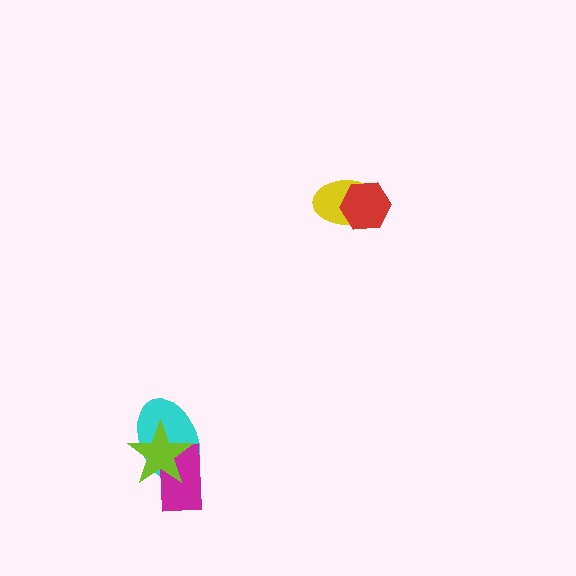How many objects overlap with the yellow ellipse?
1 object overlaps with the yellow ellipse.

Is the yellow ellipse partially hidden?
Yes, it is partially covered by another shape.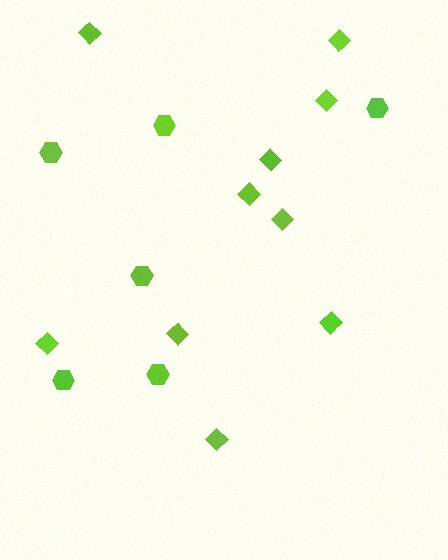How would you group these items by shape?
There are 2 groups: one group of hexagons (6) and one group of diamonds (10).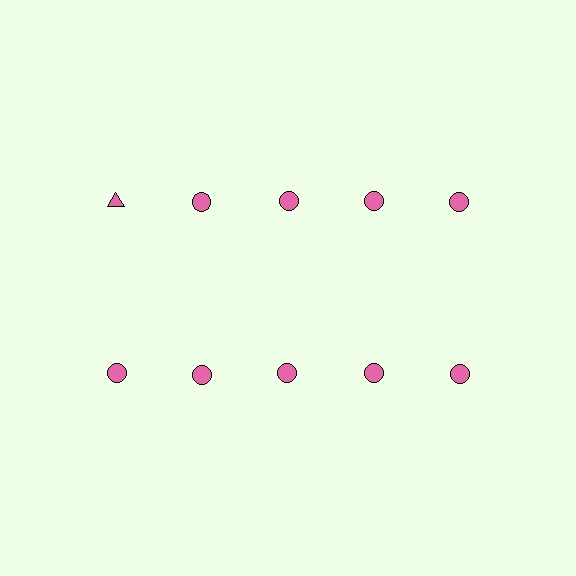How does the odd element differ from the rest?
It has a different shape: triangle instead of circle.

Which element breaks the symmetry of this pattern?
The pink triangle in the top row, leftmost column breaks the symmetry. All other shapes are pink circles.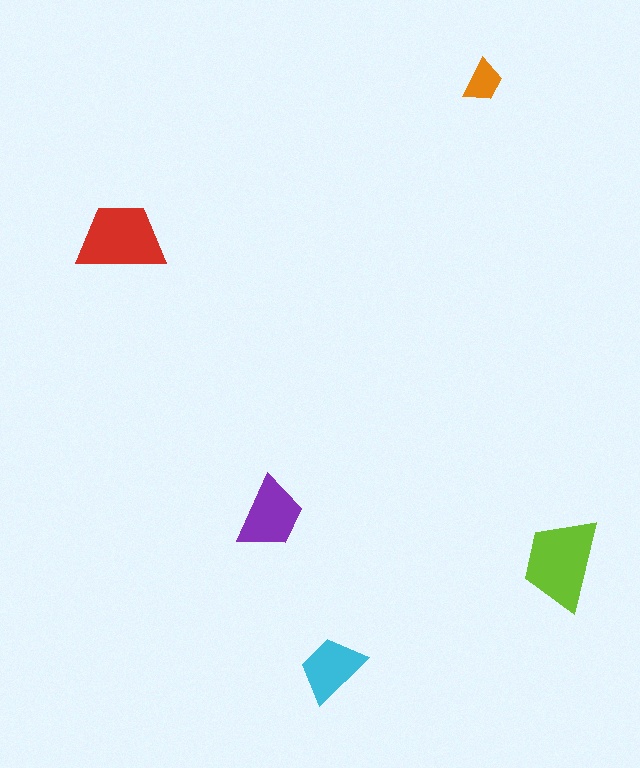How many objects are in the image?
There are 5 objects in the image.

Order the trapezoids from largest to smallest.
the lime one, the red one, the purple one, the cyan one, the orange one.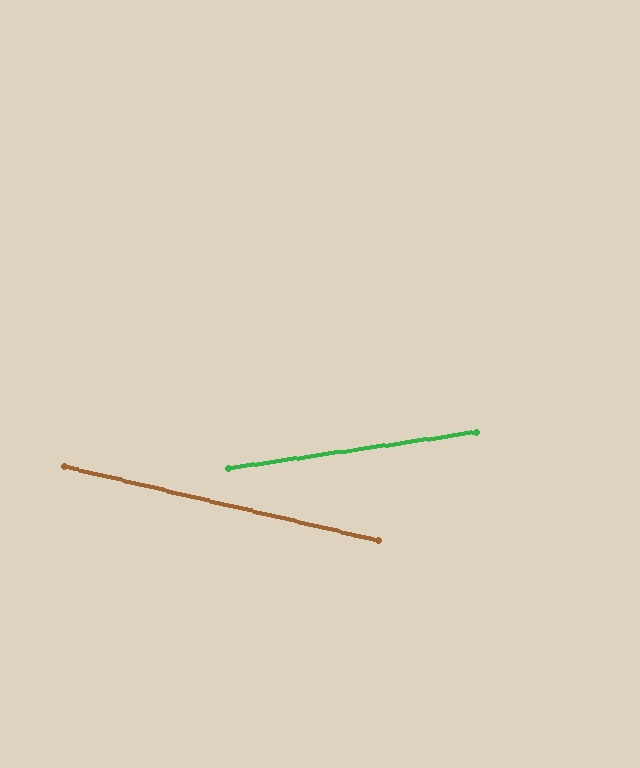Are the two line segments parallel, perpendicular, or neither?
Neither parallel nor perpendicular — they differ by about 21°.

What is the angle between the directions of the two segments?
Approximately 21 degrees.